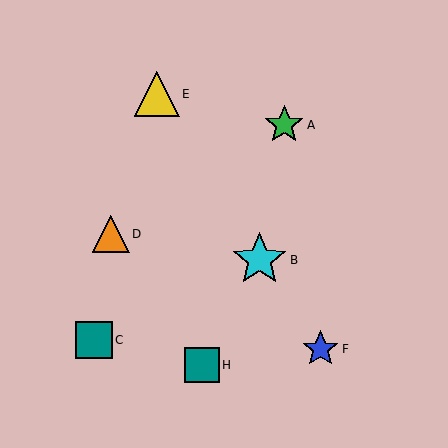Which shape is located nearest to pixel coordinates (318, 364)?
The blue star (labeled F) at (321, 349) is nearest to that location.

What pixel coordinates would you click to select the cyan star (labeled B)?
Click at (259, 260) to select the cyan star B.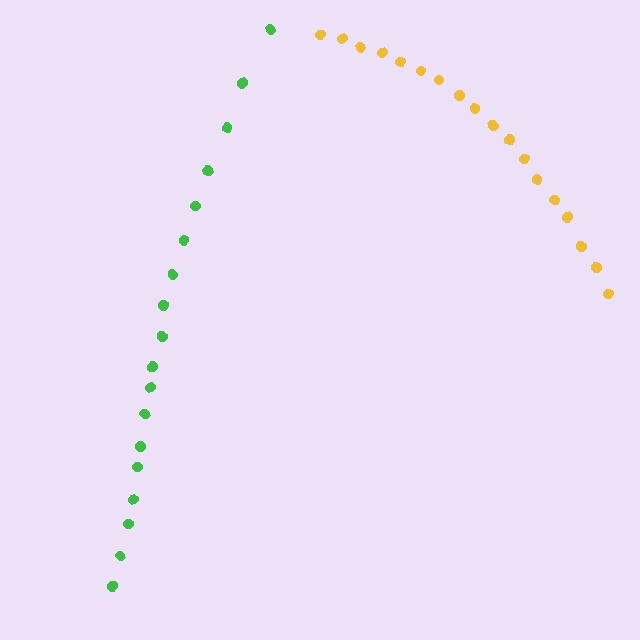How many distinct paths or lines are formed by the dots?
There are 2 distinct paths.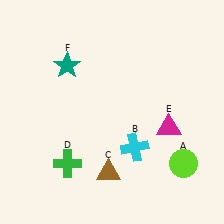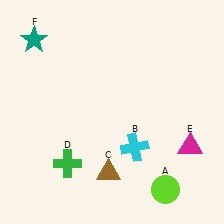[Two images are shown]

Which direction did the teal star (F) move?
The teal star (F) moved left.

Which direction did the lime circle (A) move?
The lime circle (A) moved down.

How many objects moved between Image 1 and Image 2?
3 objects moved between the two images.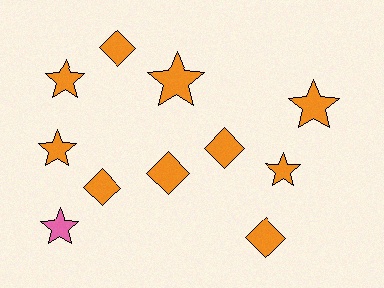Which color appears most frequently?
Orange, with 10 objects.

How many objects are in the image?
There are 11 objects.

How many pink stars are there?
There is 1 pink star.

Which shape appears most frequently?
Star, with 6 objects.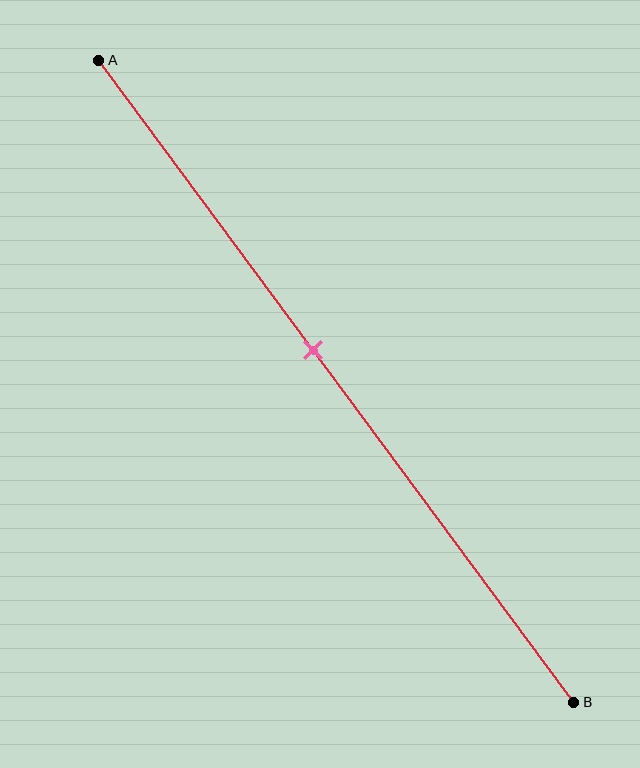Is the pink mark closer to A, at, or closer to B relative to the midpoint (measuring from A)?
The pink mark is closer to point A than the midpoint of segment AB.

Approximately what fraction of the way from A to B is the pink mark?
The pink mark is approximately 45% of the way from A to B.